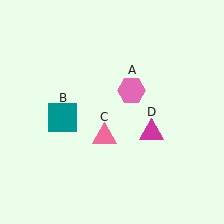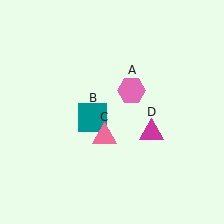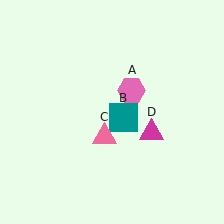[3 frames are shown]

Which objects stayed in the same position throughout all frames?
Pink hexagon (object A) and pink triangle (object C) and magenta triangle (object D) remained stationary.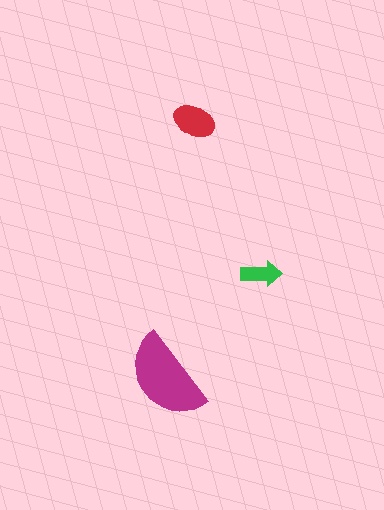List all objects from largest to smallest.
The magenta semicircle, the red ellipse, the green arrow.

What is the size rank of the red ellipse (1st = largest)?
2nd.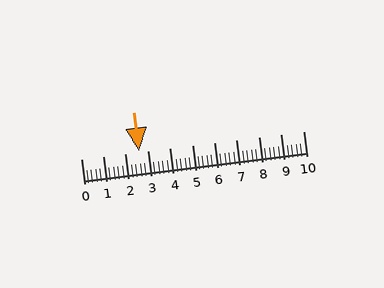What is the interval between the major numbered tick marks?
The major tick marks are spaced 1 units apart.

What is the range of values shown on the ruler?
The ruler shows values from 0 to 10.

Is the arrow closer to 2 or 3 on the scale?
The arrow is closer to 3.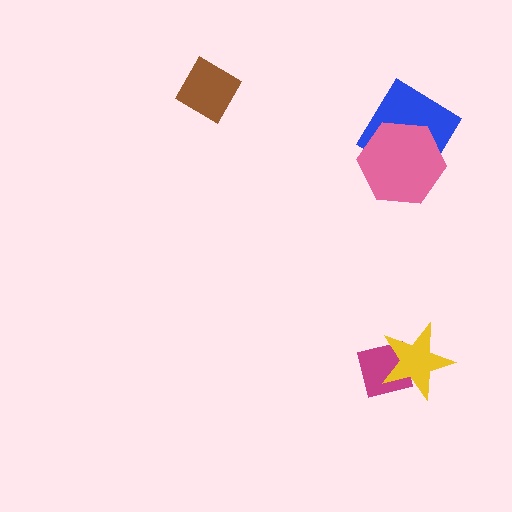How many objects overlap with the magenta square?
1 object overlaps with the magenta square.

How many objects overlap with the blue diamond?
1 object overlaps with the blue diamond.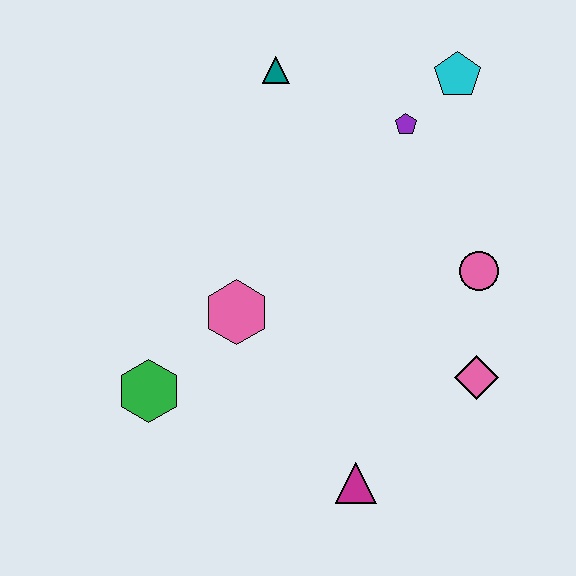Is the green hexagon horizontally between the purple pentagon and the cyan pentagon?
No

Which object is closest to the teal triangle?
The purple pentagon is closest to the teal triangle.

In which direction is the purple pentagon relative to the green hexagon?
The purple pentagon is above the green hexagon.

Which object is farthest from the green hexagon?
The cyan pentagon is farthest from the green hexagon.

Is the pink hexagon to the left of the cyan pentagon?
Yes